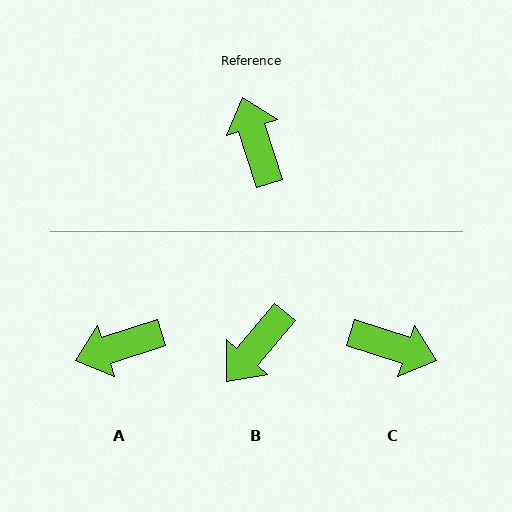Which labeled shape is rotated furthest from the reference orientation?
C, about 126 degrees away.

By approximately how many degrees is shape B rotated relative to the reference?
Approximately 122 degrees counter-clockwise.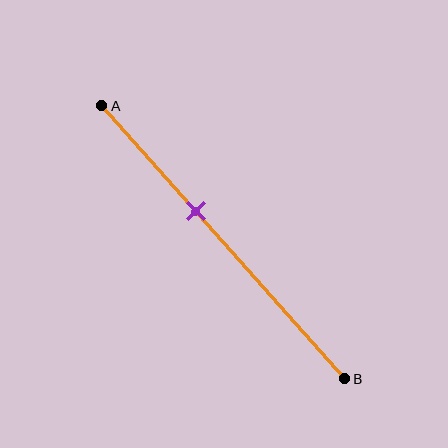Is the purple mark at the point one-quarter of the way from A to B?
No, the mark is at about 40% from A, not at the 25% one-quarter point.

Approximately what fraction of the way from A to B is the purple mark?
The purple mark is approximately 40% of the way from A to B.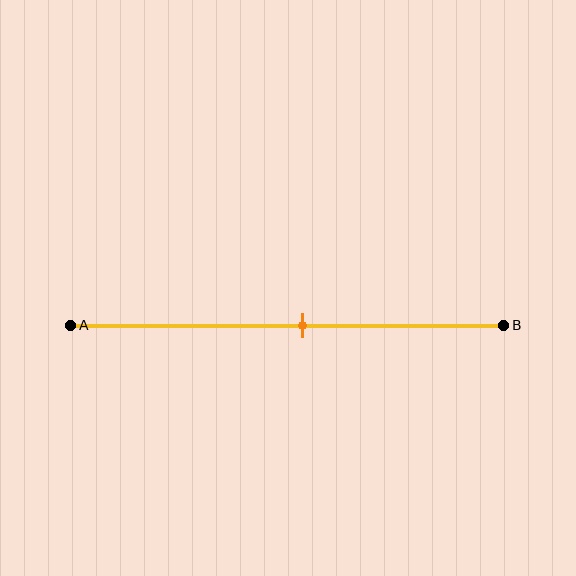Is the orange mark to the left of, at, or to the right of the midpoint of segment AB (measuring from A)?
The orange mark is to the right of the midpoint of segment AB.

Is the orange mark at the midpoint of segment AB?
No, the mark is at about 55% from A, not at the 50% midpoint.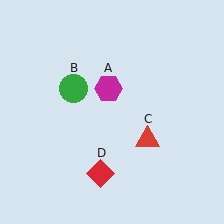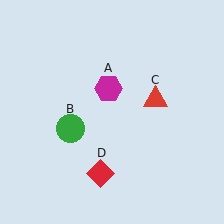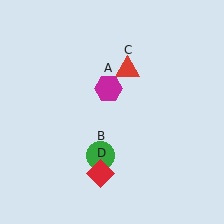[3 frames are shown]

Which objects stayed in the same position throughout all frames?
Magenta hexagon (object A) and red diamond (object D) remained stationary.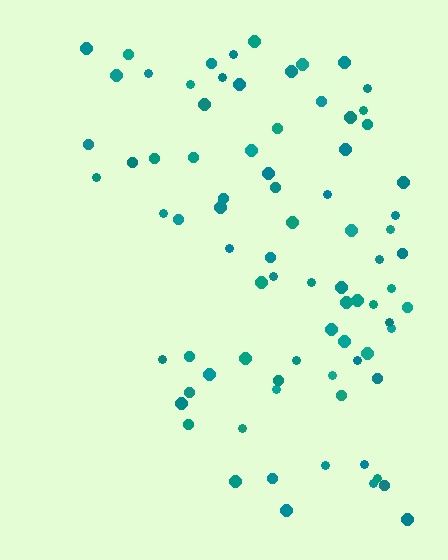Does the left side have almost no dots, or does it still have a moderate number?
Still a moderate number, just noticeably fewer than the right.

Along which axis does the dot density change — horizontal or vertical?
Horizontal.